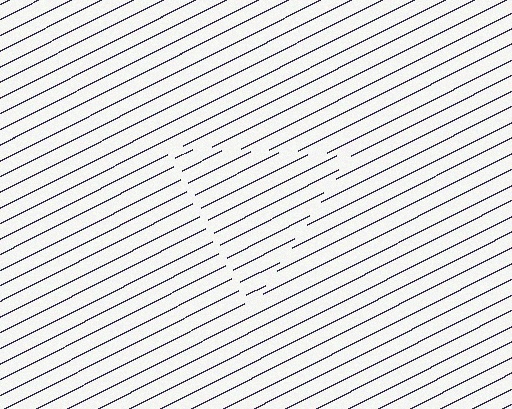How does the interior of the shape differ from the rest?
The interior of the shape contains the same grating, shifted by half a period — the contour is defined by the phase discontinuity where line-ends from the inner and outer gratings abut.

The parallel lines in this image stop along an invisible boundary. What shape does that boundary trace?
An illusory triangle. The interior of the shape contains the same grating, shifted by half a period — the contour is defined by the phase discontinuity where line-ends from the inner and outer gratings abut.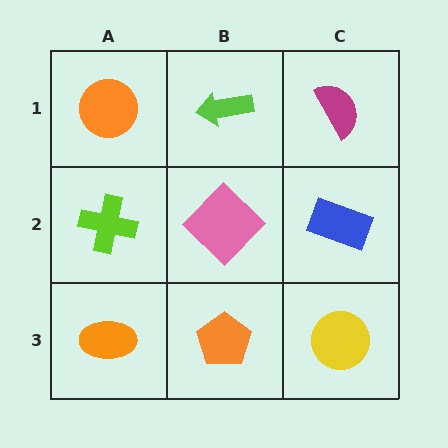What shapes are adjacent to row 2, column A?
An orange circle (row 1, column A), an orange ellipse (row 3, column A), a pink diamond (row 2, column B).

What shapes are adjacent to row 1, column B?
A pink diamond (row 2, column B), an orange circle (row 1, column A), a magenta semicircle (row 1, column C).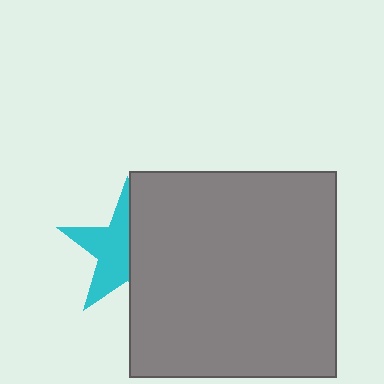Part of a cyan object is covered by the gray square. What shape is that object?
It is a star.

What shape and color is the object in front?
The object in front is a gray square.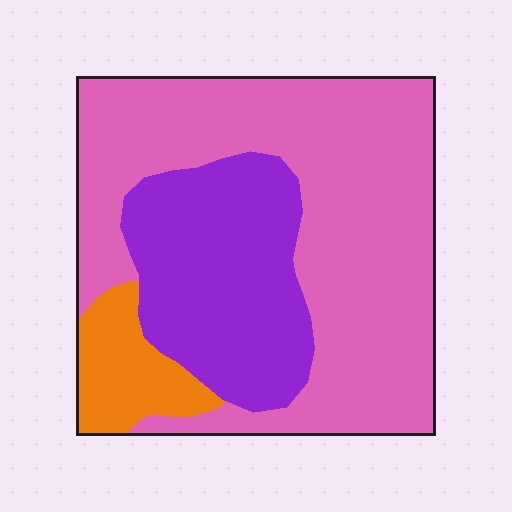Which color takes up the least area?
Orange, at roughly 10%.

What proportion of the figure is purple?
Purple takes up between a sixth and a third of the figure.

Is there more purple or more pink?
Pink.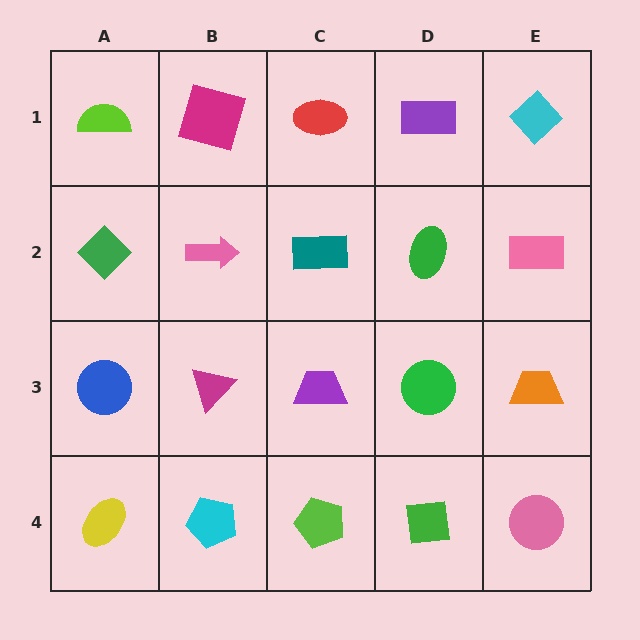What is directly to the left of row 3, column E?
A green circle.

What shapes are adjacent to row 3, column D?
A green ellipse (row 2, column D), a green square (row 4, column D), a purple trapezoid (row 3, column C), an orange trapezoid (row 3, column E).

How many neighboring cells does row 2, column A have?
3.